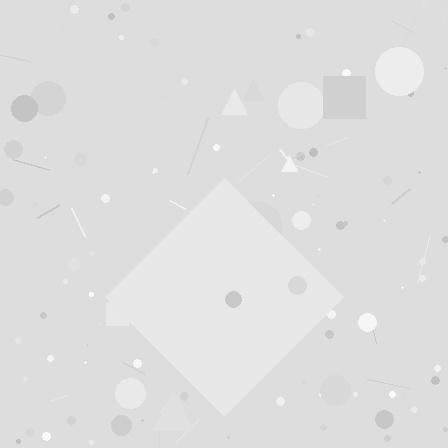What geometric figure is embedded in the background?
A diamond is embedded in the background.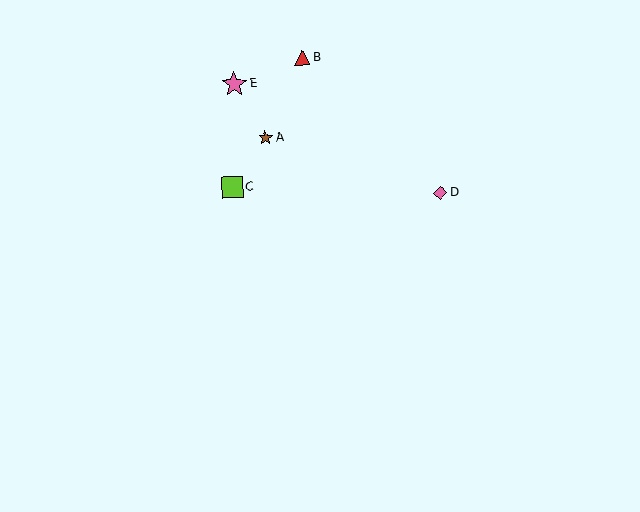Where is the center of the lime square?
The center of the lime square is at (232, 187).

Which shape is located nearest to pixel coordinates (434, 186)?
The pink diamond (labeled D) at (440, 193) is nearest to that location.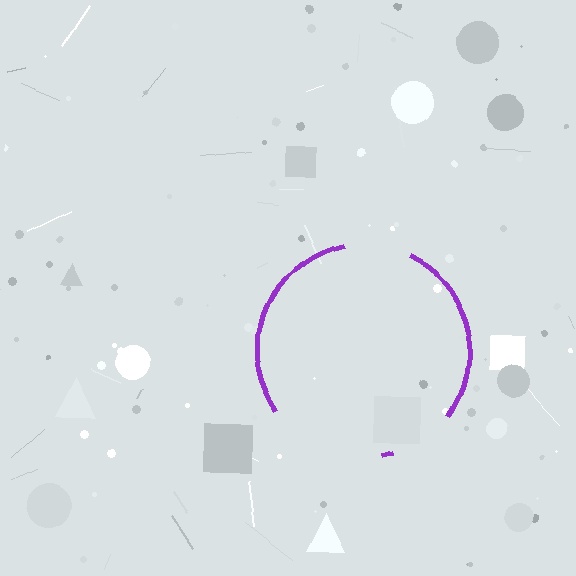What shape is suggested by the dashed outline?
The dashed outline suggests a circle.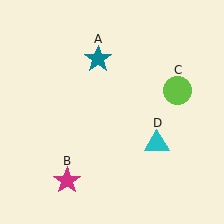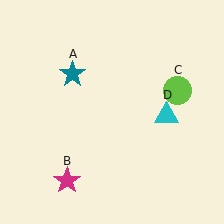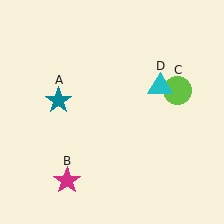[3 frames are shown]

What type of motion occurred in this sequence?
The teal star (object A), cyan triangle (object D) rotated counterclockwise around the center of the scene.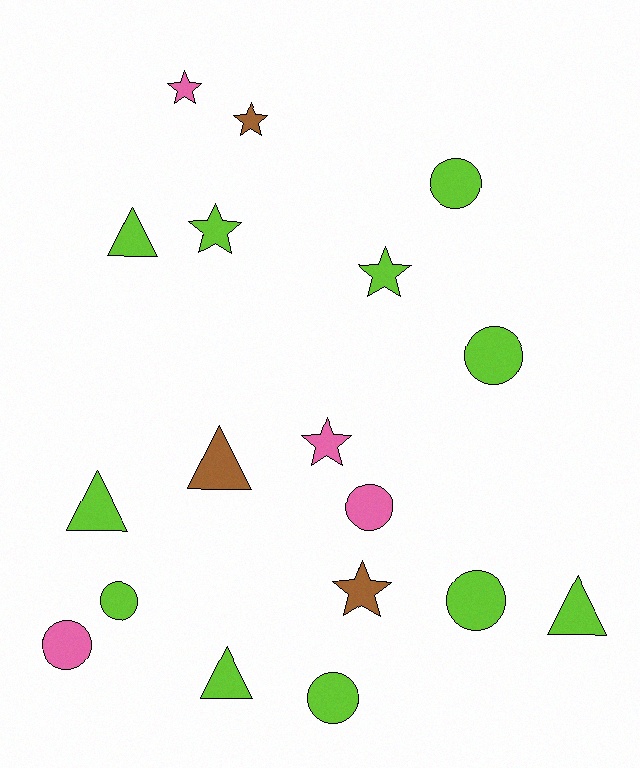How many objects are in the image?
There are 18 objects.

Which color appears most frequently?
Lime, with 11 objects.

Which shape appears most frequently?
Circle, with 7 objects.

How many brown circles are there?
There are no brown circles.